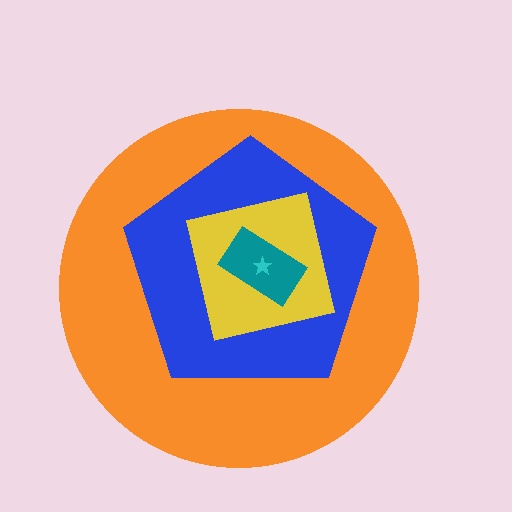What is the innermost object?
The cyan star.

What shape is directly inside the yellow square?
The teal rectangle.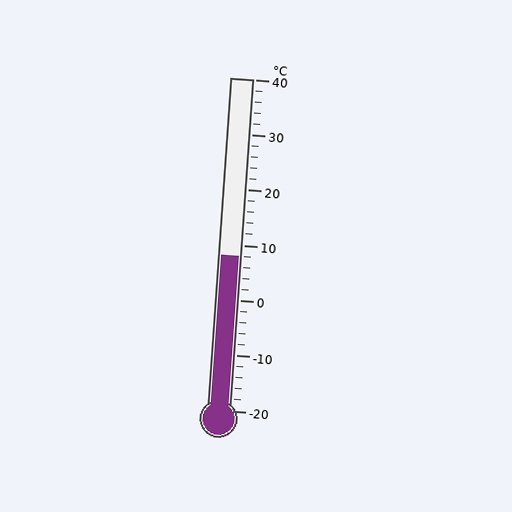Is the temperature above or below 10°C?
The temperature is below 10°C.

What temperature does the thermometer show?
The thermometer shows approximately 8°C.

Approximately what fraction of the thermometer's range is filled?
The thermometer is filled to approximately 45% of its range.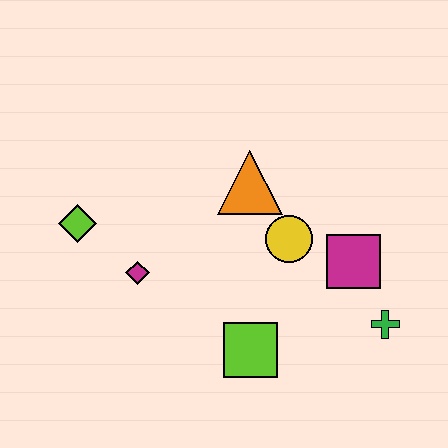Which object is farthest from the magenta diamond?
The green cross is farthest from the magenta diamond.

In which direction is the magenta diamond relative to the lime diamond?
The magenta diamond is to the right of the lime diamond.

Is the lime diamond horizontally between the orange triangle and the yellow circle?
No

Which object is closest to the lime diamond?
The magenta diamond is closest to the lime diamond.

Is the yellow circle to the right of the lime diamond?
Yes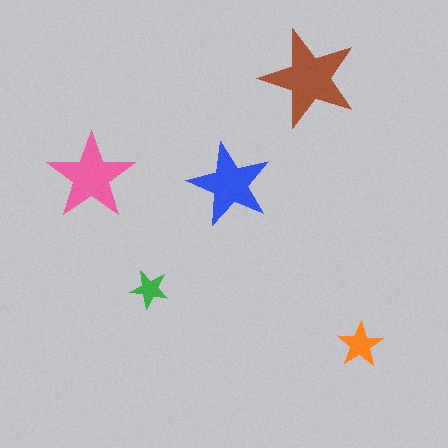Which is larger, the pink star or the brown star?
The brown one.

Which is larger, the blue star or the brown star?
The brown one.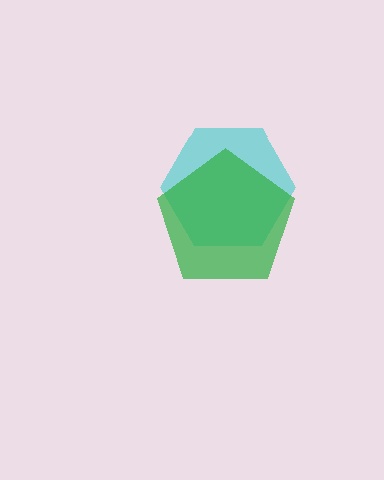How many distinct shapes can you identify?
There are 2 distinct shapes: a cyan hexagon, a green pentagon.